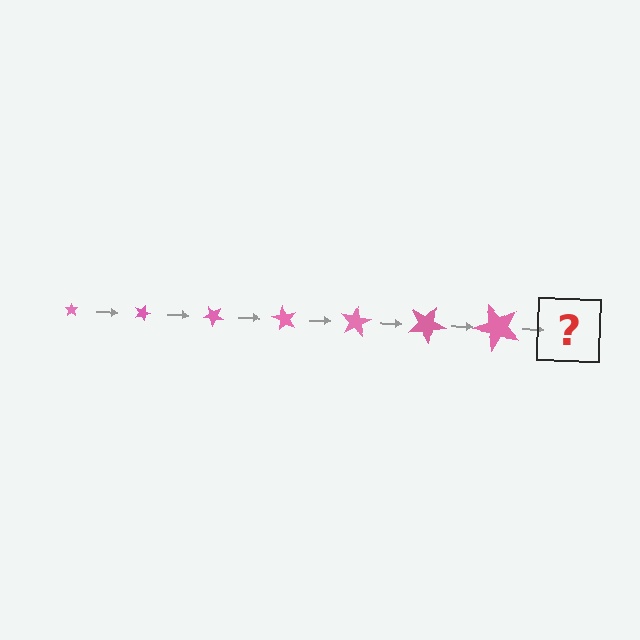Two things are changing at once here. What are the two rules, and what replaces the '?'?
The two rules are that the star grows larger each step and it rotates 20 degrees each step. The '?' should be a star, larger than the previous one and rotated 140 degrees from the start.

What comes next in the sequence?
The next element should be a star, larger than the previous one and rotated 140 degrees from the start.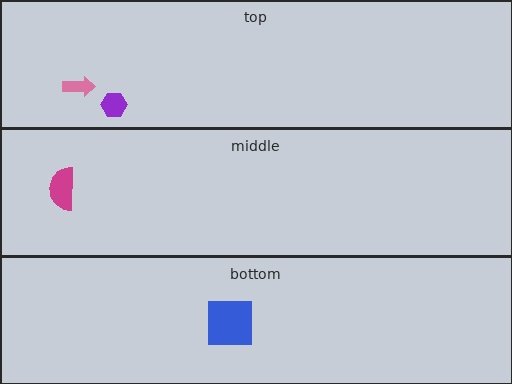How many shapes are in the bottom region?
1.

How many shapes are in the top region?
2.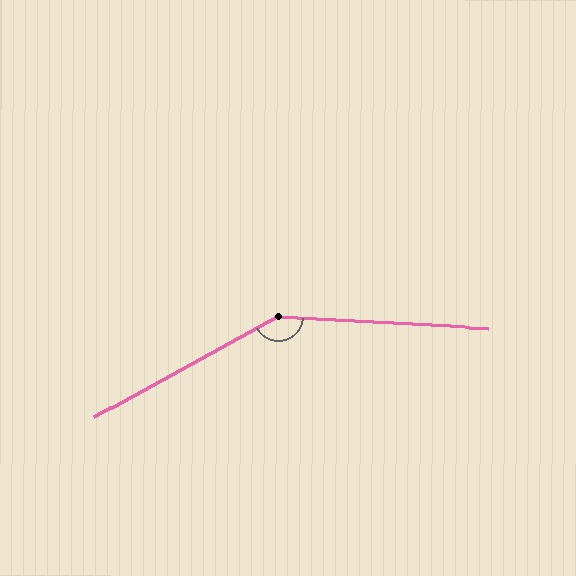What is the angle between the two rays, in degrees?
Approximately 148 degrees.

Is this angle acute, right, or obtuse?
It is obtuse.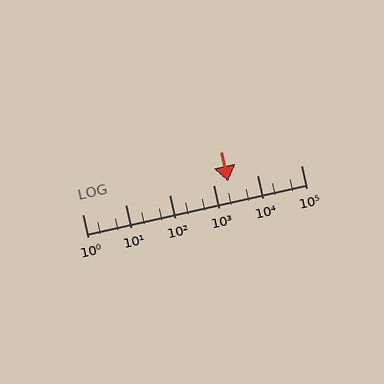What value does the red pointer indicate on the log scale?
The pointer indicates approximately 2200.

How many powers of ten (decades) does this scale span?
The scale spans 5 decades, from 1 to 100000.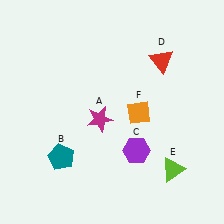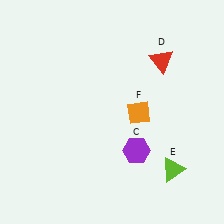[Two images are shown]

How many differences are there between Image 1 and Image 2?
There are 2 differences between the two images.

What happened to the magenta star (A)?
The magenta star (A) was removed in Image 2. It was in the bottom-left area of Image 1.